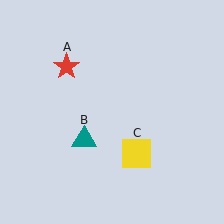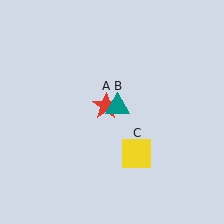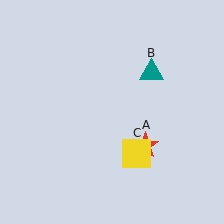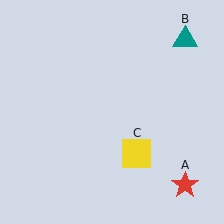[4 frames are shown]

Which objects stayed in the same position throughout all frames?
Yellow square (object C) remained stationary.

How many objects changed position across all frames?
2 objects changed position: red star (object A), teal triangle (object B).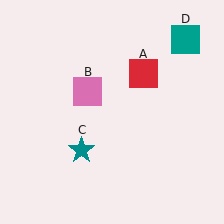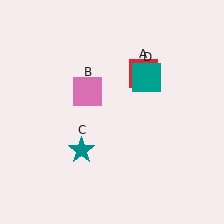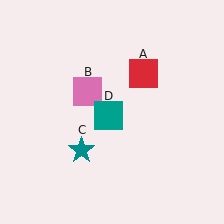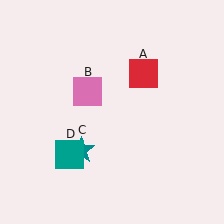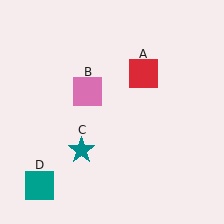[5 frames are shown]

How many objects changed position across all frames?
1 object changed position: teal square (object D).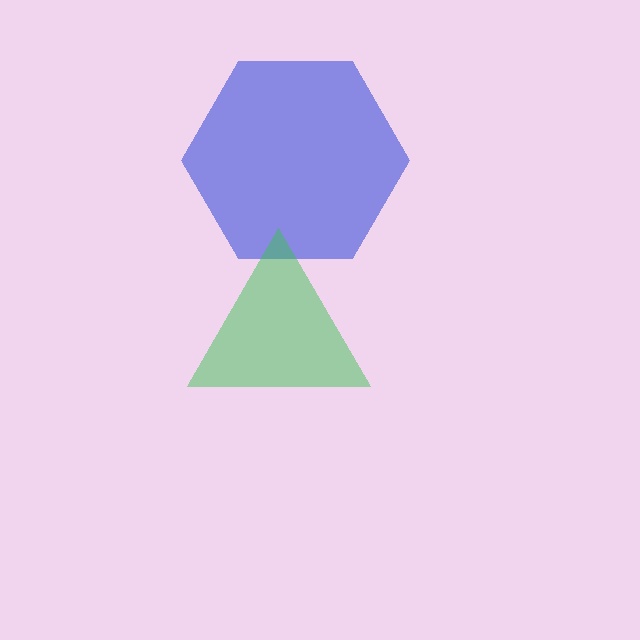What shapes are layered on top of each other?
The layered shapes are: a blue hexagon, a green triangle.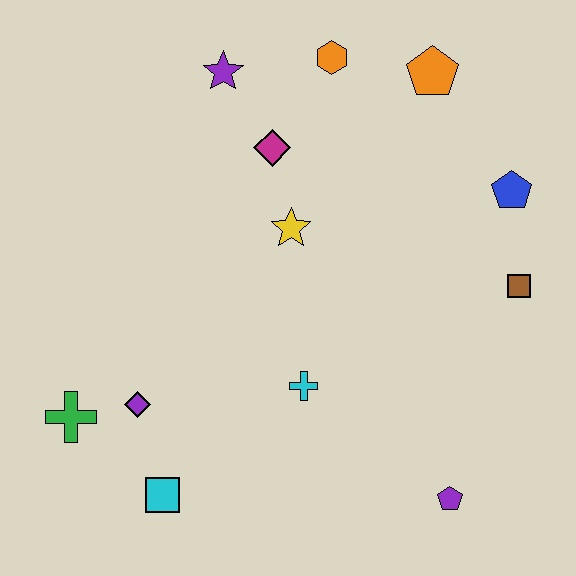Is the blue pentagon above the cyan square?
Yes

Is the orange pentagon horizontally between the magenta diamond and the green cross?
No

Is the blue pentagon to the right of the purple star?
Yes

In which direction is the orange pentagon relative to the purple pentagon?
The orange pentagon is above the purple pentagon.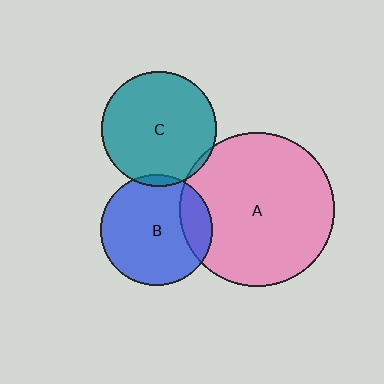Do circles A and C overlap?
Yes.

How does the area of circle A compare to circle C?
Approximately 1.8 times.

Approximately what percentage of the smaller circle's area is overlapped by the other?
Approximately 5%.